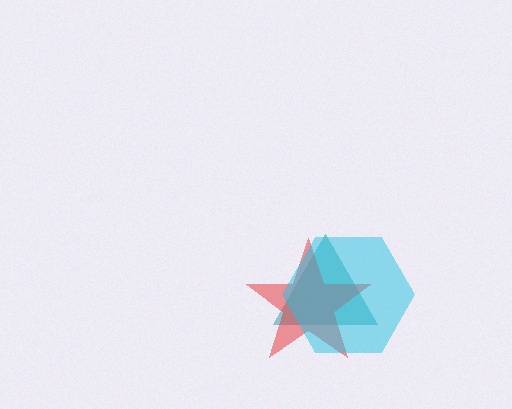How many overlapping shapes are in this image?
There are 3 overlapping shapes in the image.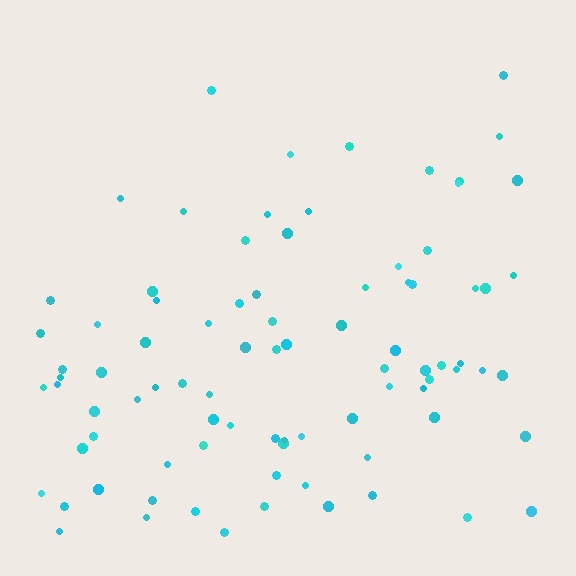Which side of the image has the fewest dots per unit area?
The top.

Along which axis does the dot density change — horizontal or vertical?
Vertical.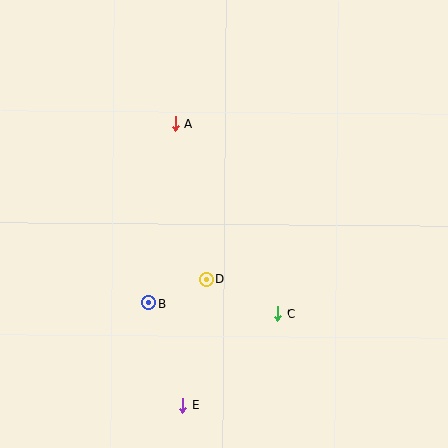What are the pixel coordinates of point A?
Point A is at (175, 123).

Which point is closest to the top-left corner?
Point A is closest to the top-left corner.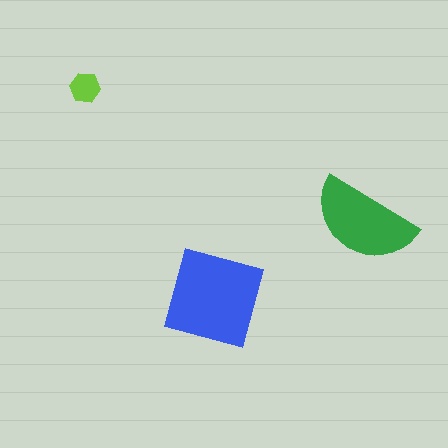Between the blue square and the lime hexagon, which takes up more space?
The blue square.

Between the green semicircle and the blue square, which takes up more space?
The blue square.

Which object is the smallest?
The lime hexagon.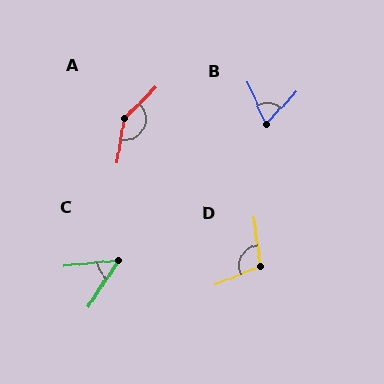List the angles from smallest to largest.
C (52°), B (65°), D (105°), A (144°).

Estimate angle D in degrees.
Approximately 105 degrees.